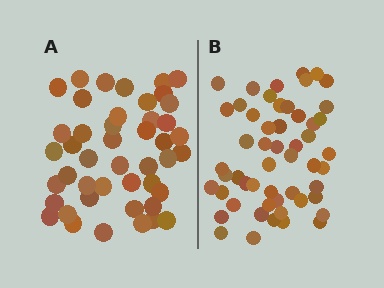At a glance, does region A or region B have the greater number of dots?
Region B (the right region) has more dots.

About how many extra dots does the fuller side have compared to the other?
Region B has roughly 8 or so more dots than region A.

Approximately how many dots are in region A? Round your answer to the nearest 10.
About 40 dots. (The exact count is 45, which rounds to 40.)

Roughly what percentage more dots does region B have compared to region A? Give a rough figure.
About 20% more.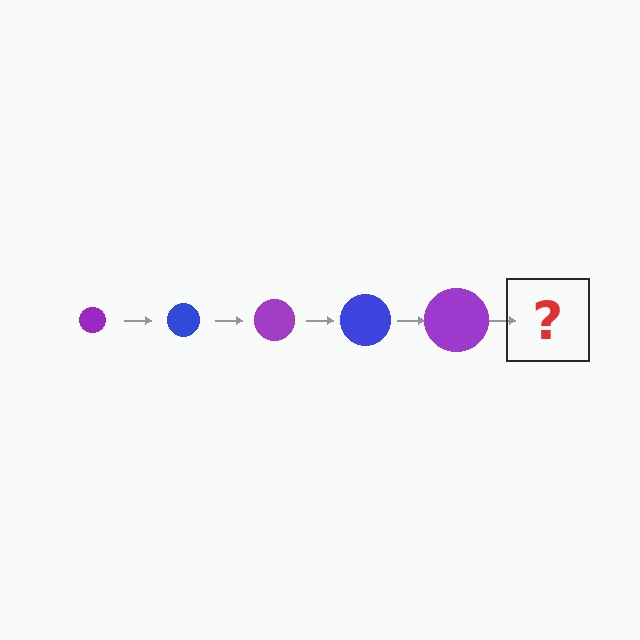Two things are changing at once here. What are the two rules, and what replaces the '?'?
The two rules are that the circle grows larger each step and the color cycles through purple and blue. The '?' should be a blue circle, larger than the previous one.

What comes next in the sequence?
The next element should be a blue circle, larger than the previous one.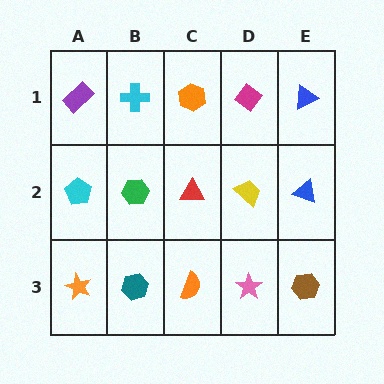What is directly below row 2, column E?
A brown hexagon.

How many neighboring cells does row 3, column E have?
2.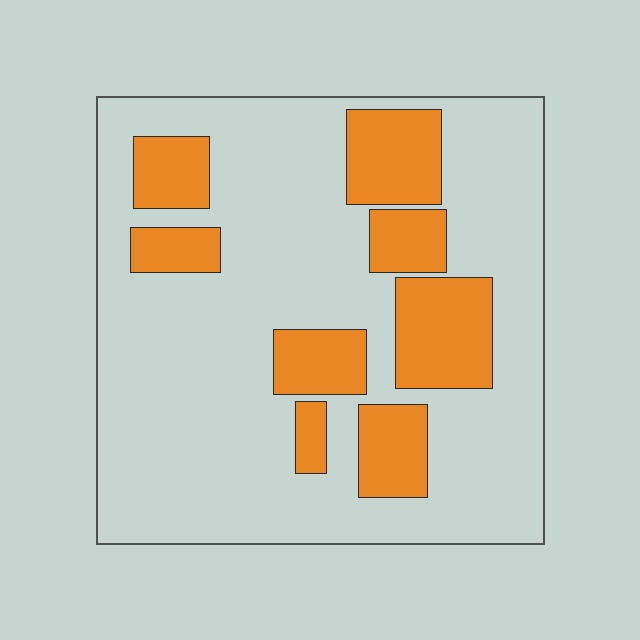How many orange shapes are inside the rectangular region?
8.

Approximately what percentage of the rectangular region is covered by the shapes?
Approximately 25%.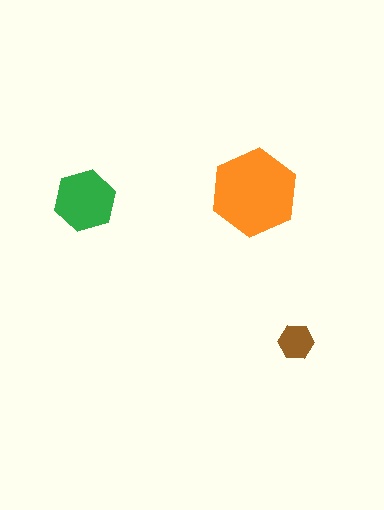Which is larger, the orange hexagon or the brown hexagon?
The orange one.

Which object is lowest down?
The brown hexagon is bottommost.